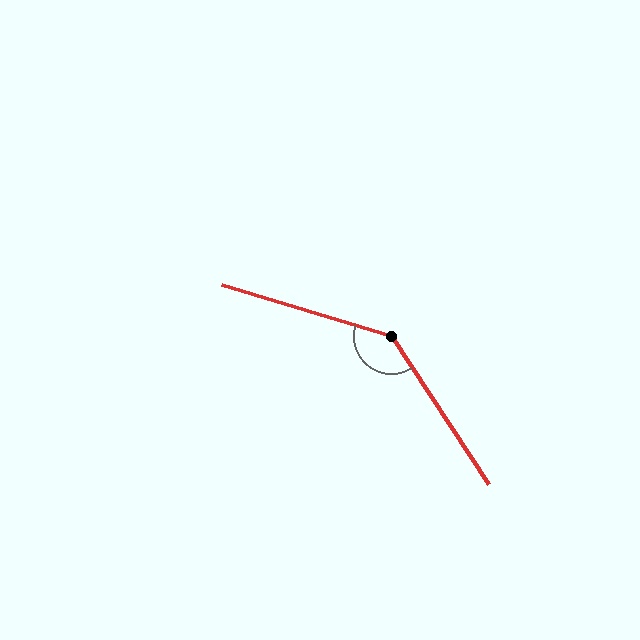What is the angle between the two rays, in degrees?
Approximately 140 degrees.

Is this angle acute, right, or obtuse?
It is obtuse.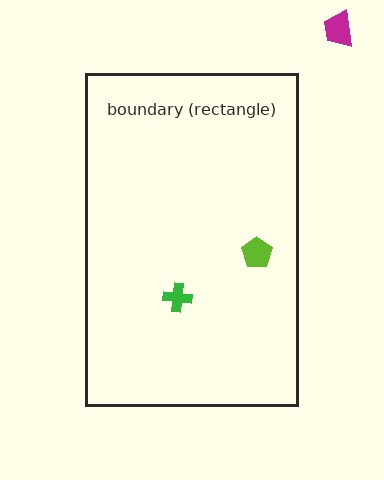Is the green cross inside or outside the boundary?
Inside.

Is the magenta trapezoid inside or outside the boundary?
Outside.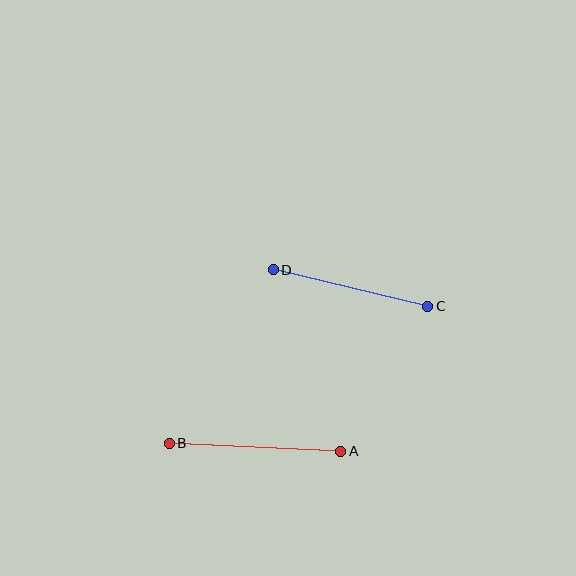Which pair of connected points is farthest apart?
Points A and B are farthest apart.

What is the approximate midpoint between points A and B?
The midpoint is at approximately (255, 447) pixels.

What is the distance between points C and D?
The distance is approximately 159 pixels.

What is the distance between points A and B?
The distance is approximately 171 pixels.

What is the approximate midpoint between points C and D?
The midpoint is at approximately (350, 288) pixels.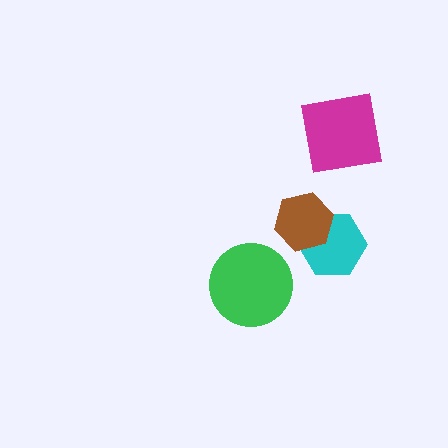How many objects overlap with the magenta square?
0 objects overlap with the magenta square.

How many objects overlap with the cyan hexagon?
1 object overlaps with the cyan hexagon.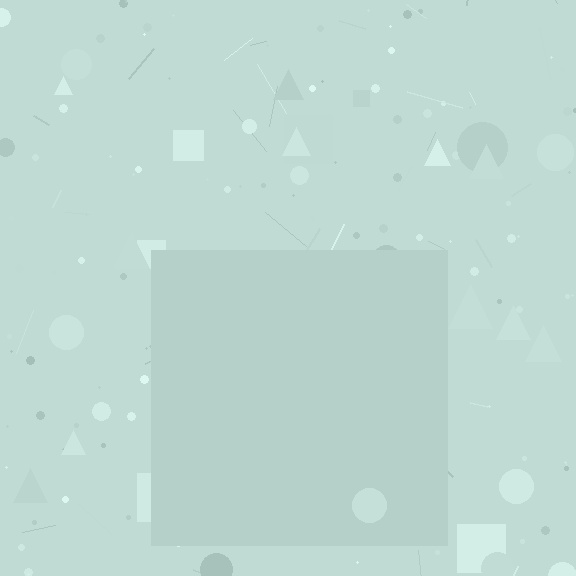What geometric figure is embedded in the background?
A square is embedded in the background.